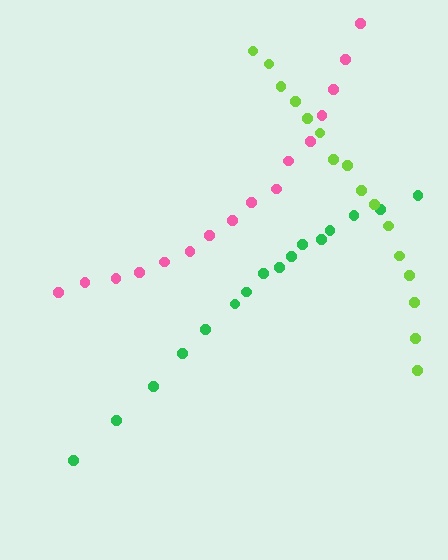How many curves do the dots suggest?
There are 3 distinct paths.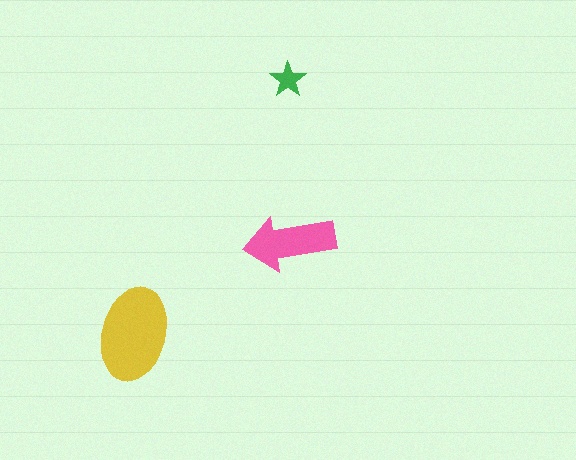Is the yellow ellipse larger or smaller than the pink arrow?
Larger.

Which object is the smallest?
The green star.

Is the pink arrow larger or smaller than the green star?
Larger.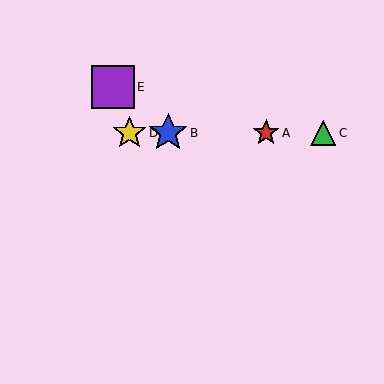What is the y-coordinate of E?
Object E is at y≈87.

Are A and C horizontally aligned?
Yes, both are at y≈133.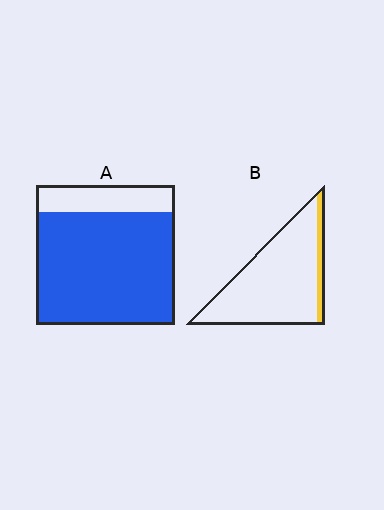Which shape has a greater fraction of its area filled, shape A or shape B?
Shape A.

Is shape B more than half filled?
No.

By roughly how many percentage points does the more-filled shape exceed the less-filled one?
By roughly 70 percentage points (A over B).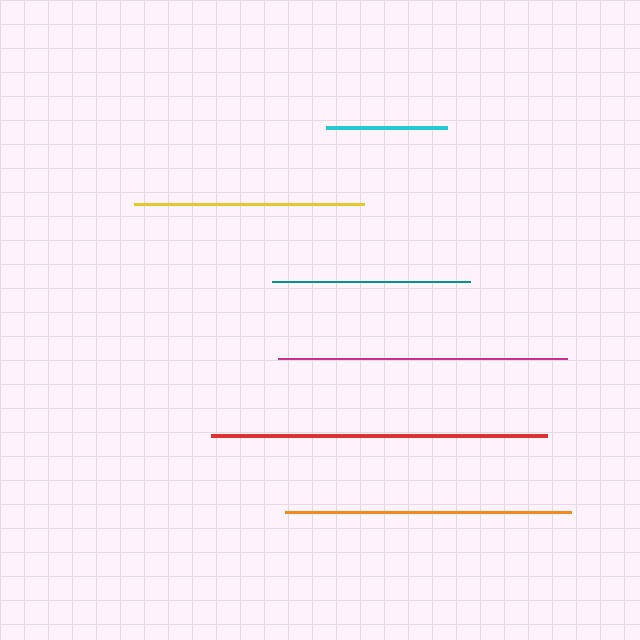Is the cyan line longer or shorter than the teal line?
The teal line is longer than the cyan line.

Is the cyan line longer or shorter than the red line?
The red line is longer than the cyan line.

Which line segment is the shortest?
The cyan line is the shortest at approximately 121 pixels.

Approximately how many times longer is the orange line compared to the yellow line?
The orange line is approximately 1.2 times the length of the yellow line.